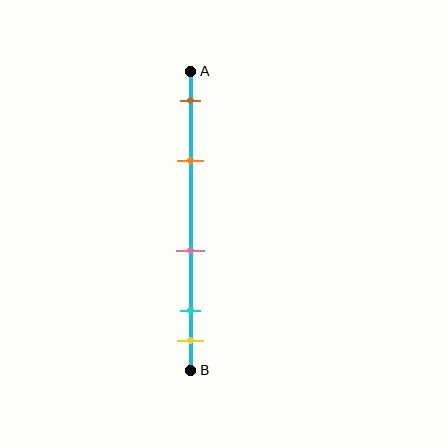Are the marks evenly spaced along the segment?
No, the marks are not evenly spaced.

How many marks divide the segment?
There are 5 marks dividing the segment.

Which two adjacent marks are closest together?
The cyan and yellow marks are the closest adjacent pair.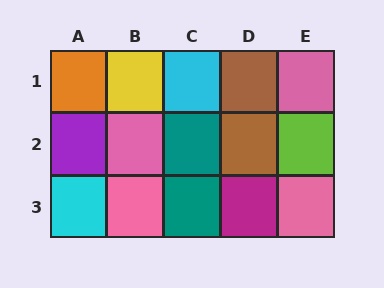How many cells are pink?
4 cells are pink.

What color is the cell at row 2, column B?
Pink.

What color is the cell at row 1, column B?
Yellow.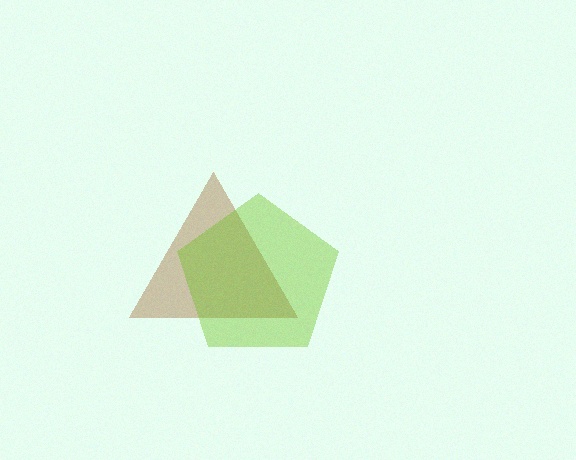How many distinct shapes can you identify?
There are 2 distinct shapes: a brown triangle, a lime pentagon.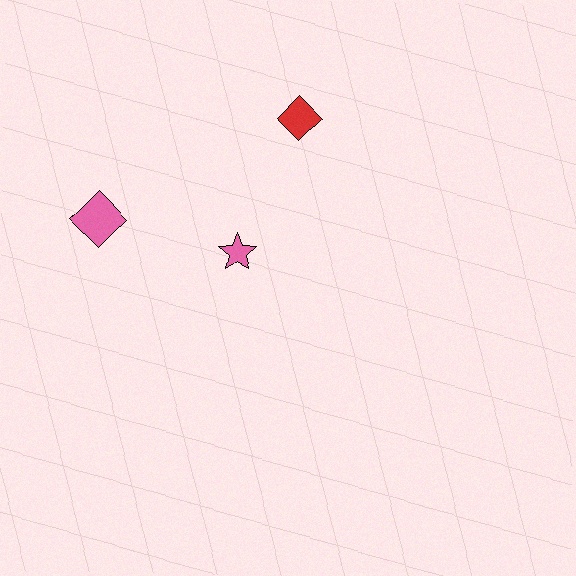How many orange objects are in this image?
There are no orange objects.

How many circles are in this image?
There are no circles.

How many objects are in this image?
There are 3 objects.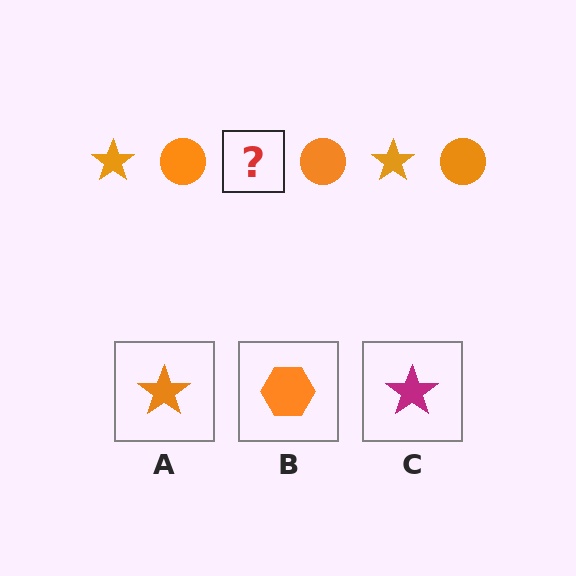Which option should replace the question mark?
Option A.